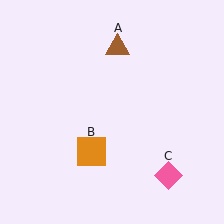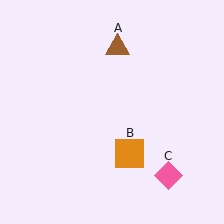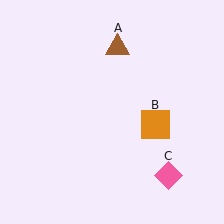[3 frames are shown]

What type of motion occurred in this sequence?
The orange square (object B) rotated counterclockwise around the center of the scene.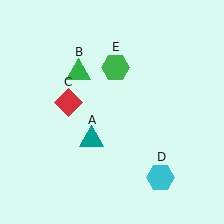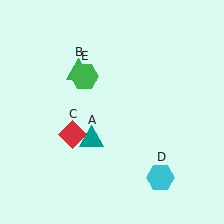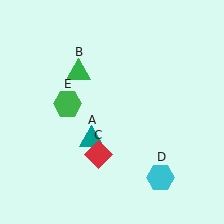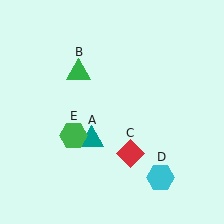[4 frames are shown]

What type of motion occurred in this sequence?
The red diamond (object C), green hexagon (object E) rotated counterclockwise around the center of the scene.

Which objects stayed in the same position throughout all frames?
Teal triangle (object A) and green triangle (object B) and cyan hexagon (object D) remained stationary.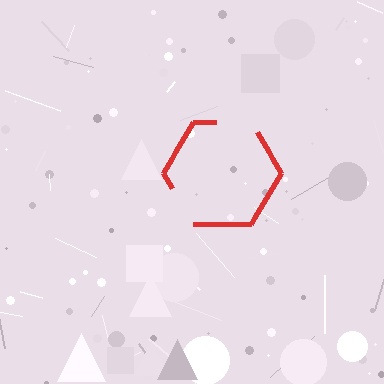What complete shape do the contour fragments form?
The contour fragments form a hexagon.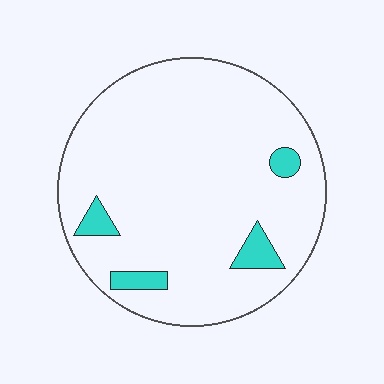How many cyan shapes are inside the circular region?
4.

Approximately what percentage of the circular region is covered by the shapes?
Approximately 10%.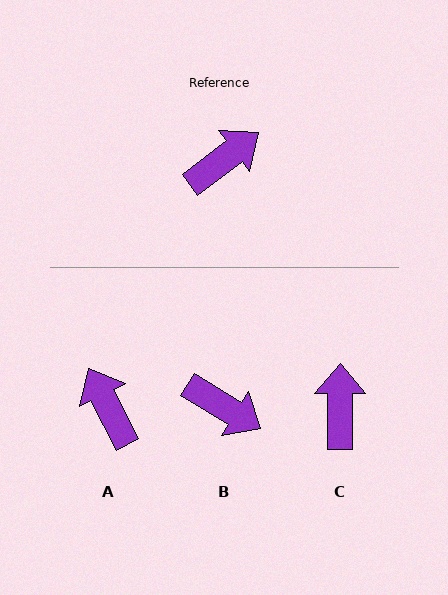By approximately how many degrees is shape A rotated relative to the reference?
Approximately 80 degrees counter-clockwise.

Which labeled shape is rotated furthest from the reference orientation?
A, about 80 degrees away.